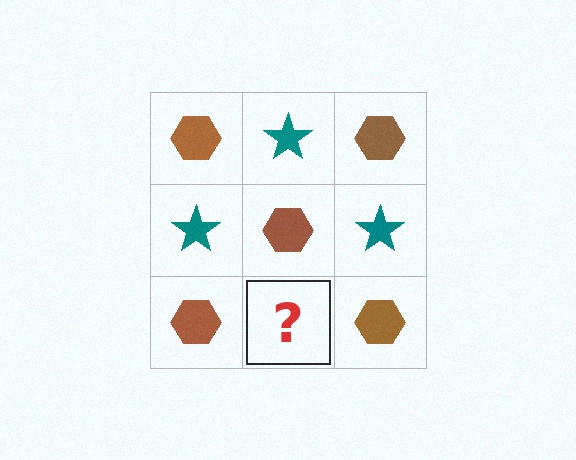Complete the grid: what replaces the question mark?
The question mark should be replaced with a teal star.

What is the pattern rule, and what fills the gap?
The rule is that it alternates brown hexagon and teal star in a checkerboard pattern. The gap should be filled with a teal star.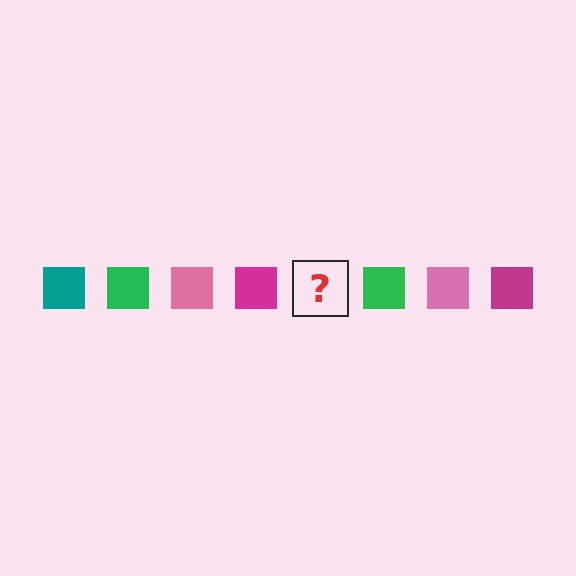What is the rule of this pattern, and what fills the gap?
The rule is that the pattern cycles through teal, green, pink, magenta squares. The gap should be filled with a teal square.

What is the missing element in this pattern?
The missing element is a teal square.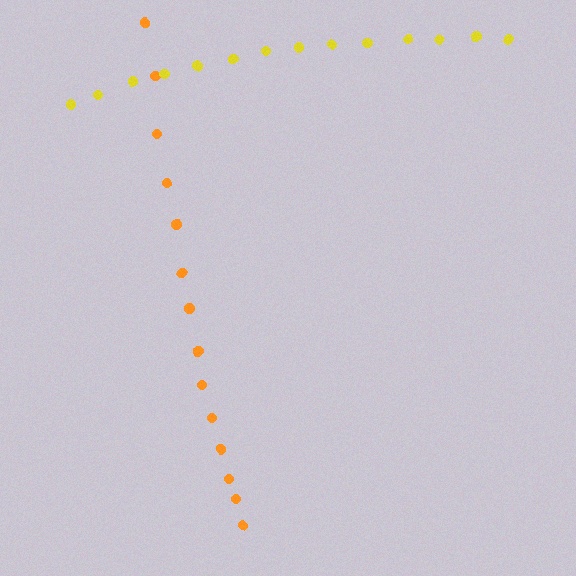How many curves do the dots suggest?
There are 2 distinct paths.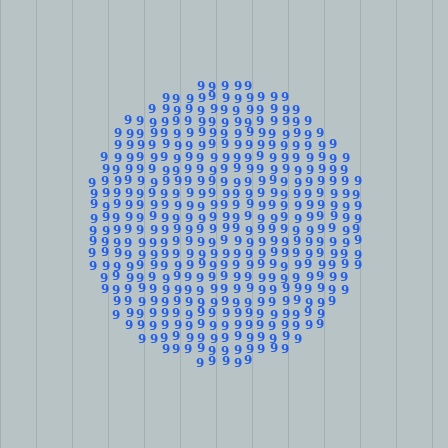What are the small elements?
The small elements are digit 9's.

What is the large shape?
The large shape is a circle.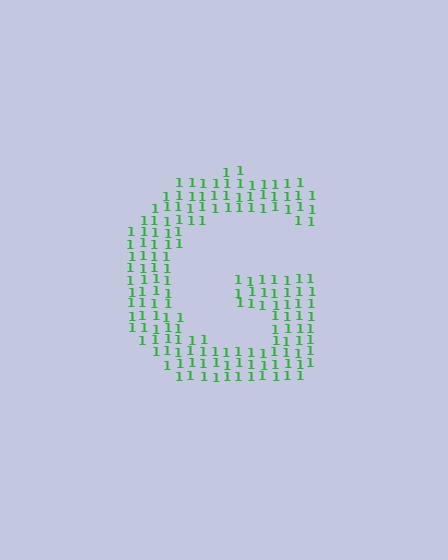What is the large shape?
The large shape is the letter G.